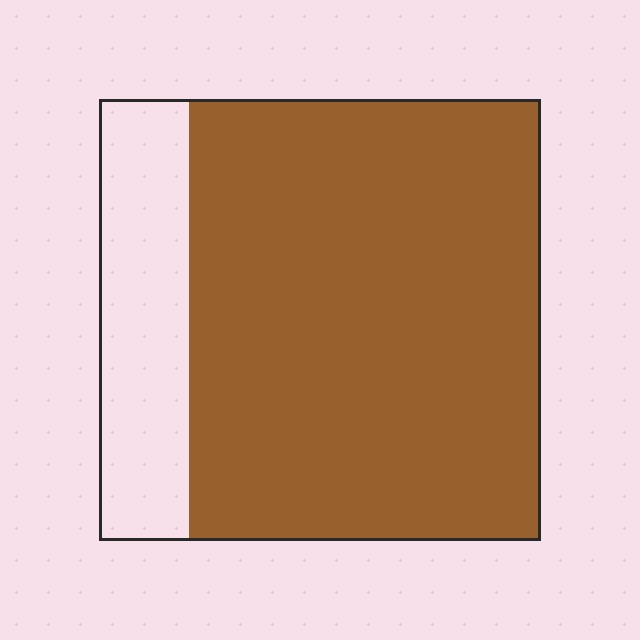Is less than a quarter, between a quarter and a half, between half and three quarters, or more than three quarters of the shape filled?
More than three quarters.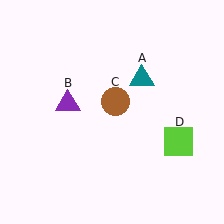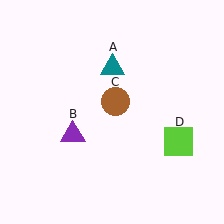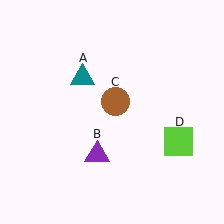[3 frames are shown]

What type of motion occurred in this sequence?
The teal triangle (object A), purple triangle (object B) rotated counterclockwise around the center of the scene.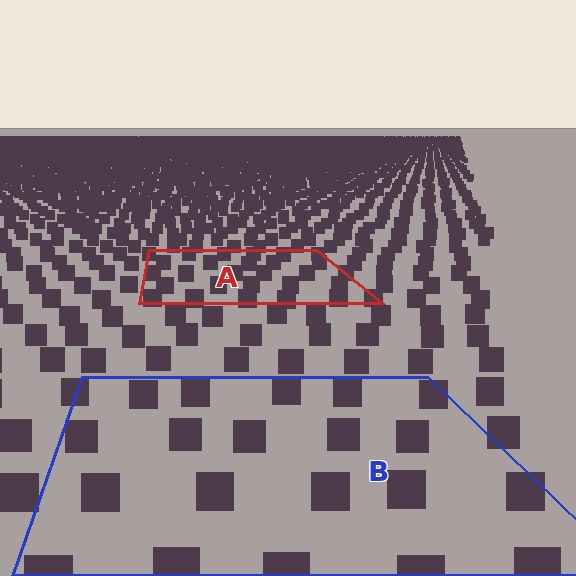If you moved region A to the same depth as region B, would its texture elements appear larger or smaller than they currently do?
They would appear larger. At a closer depth, the same texture elements are projected at a bigger on-screen size.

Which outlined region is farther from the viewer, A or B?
Region A is farther from the viewer — the texture elements inside it appear smaller and more densely packed.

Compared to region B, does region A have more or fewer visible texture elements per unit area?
Region A has more texture elements per unit area — they are packed more densely because it is farther away.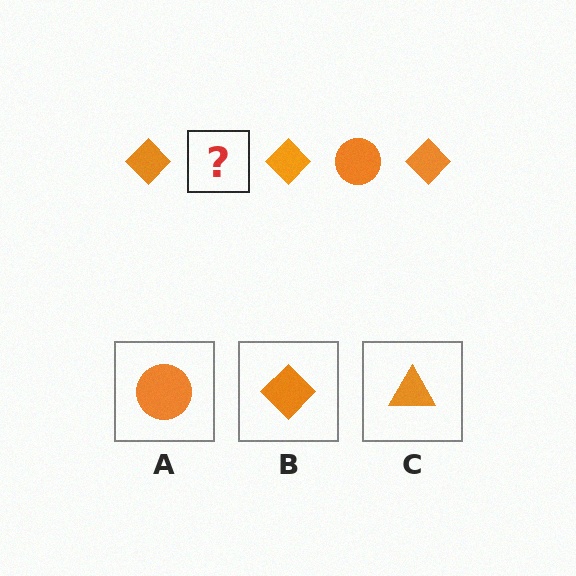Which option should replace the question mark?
Option A.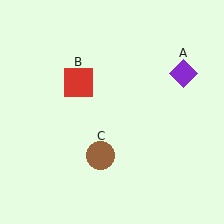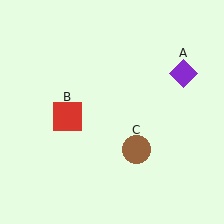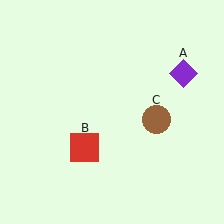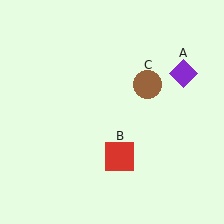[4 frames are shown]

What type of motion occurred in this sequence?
The red square (object B), brown circle (object C) rotated counterclockwise around the center of the scene.